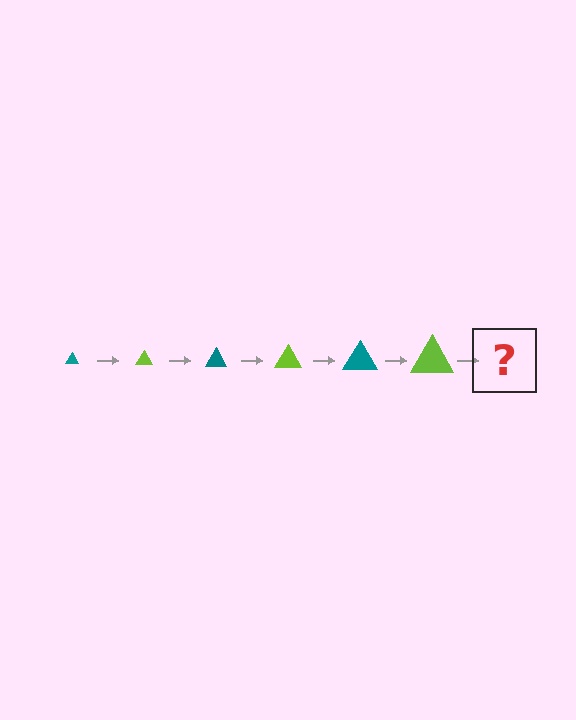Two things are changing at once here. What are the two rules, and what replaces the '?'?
The two rules are that the triangle grows larger each step and the color cycles through teal and lime. The '?' should be a teal triangle, larger than the previous one.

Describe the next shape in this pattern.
It should be a teal triangle, larger than the previous one.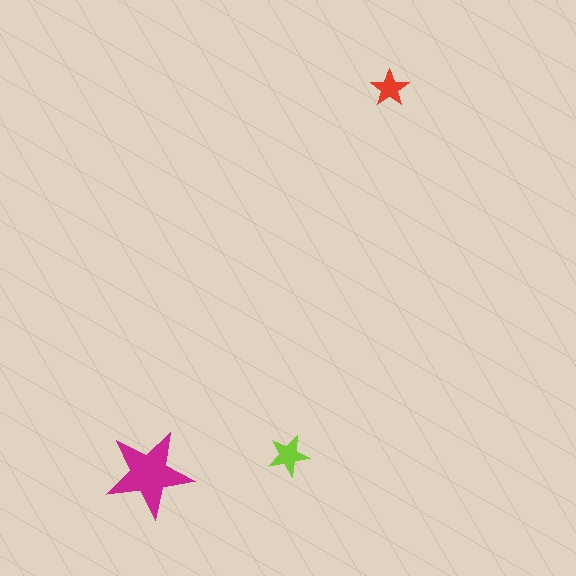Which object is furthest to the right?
The red star is rightmost.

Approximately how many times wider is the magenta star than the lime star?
About 2 times wider.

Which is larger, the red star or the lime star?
The lime one.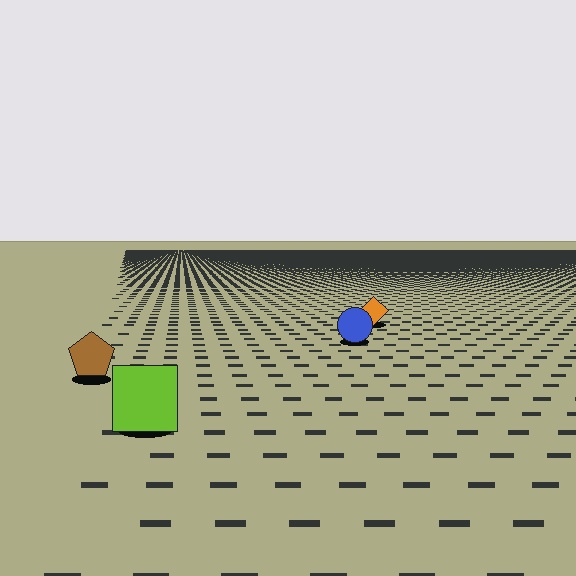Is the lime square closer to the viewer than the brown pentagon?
Yes. The lime square is closer — you can tell from the texture gradient: the ground texture is coarser near it.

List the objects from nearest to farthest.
From nearest to farthest: the lime square, the brown pentagon, the blue circle, the orange diamond.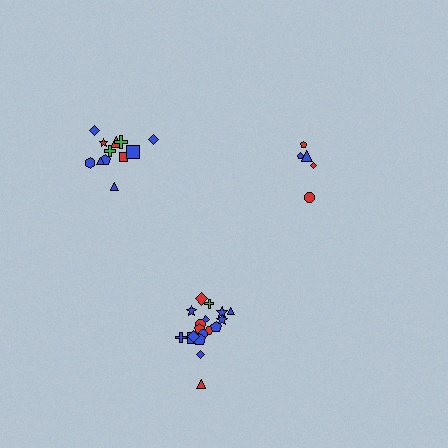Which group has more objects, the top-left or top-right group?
The top-left group.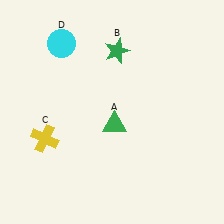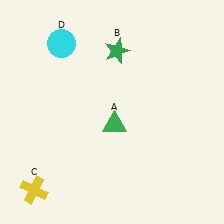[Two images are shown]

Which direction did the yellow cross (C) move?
The yellow cross (C) moved down.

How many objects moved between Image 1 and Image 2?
1 object moved between the two images.